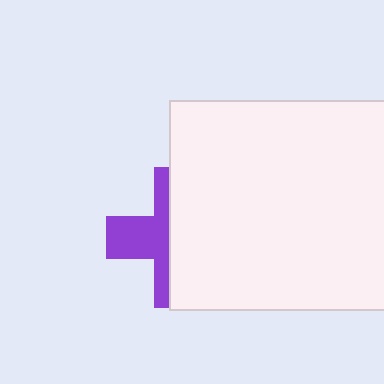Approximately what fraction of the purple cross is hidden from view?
Roughly 58% of the purple cross is hidden behind the white rectangle.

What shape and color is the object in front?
The object in front is a white rectangle.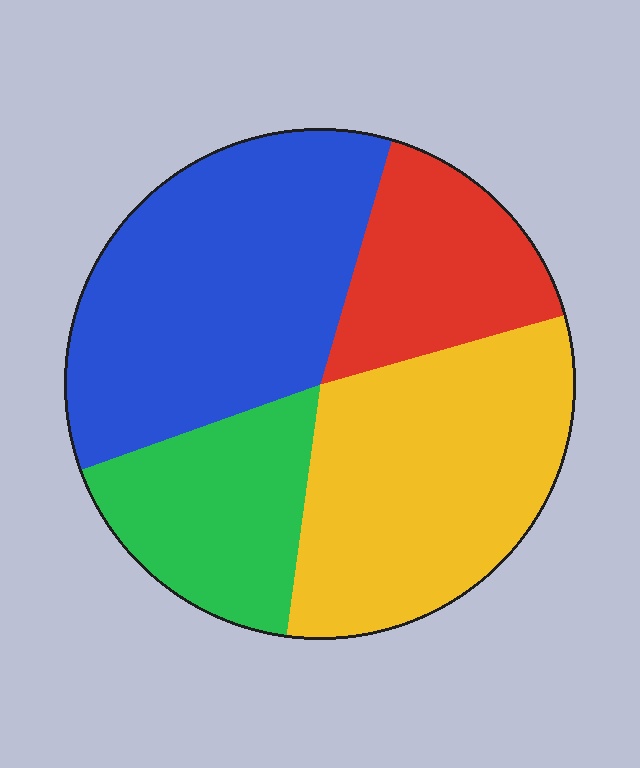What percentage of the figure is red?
Red takes up about one sixth (1/6) of the figure.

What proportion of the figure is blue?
Blue covers 35% of the figure.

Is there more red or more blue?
Blue.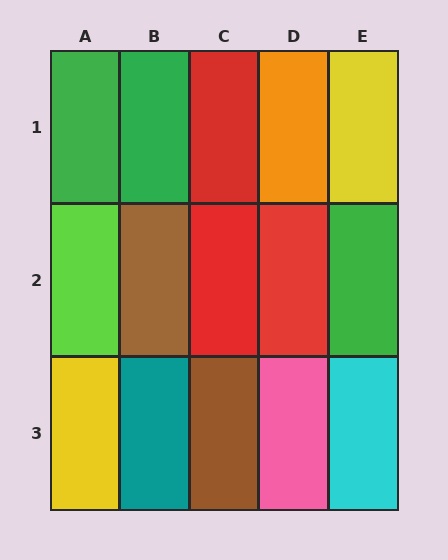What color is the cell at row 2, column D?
Red.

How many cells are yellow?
2 cells are yellow.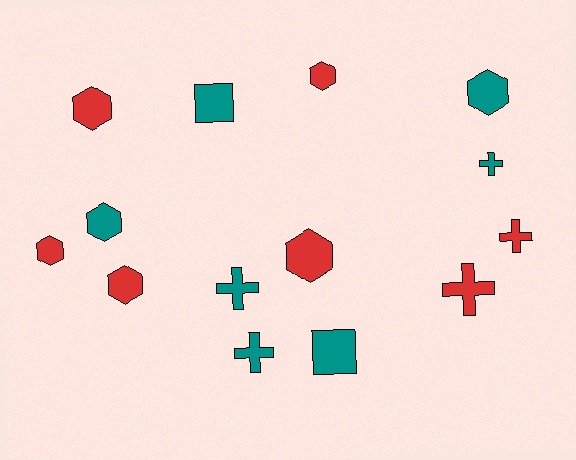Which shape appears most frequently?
Hexagon, with 7 objects.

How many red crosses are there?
There are 2 red crosses.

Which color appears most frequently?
Red, with 7 objects.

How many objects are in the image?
There are 14 objects.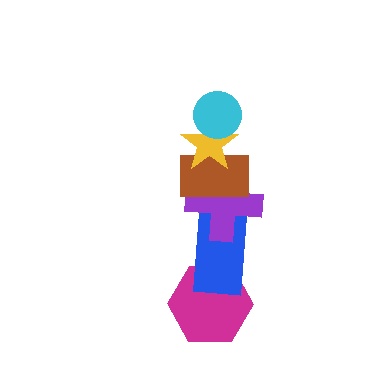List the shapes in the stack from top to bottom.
From top to bottom: the cyan circle, the yellow star, the brown rectangle, the purple cross, the blue rectangle, the magenta hexagon.